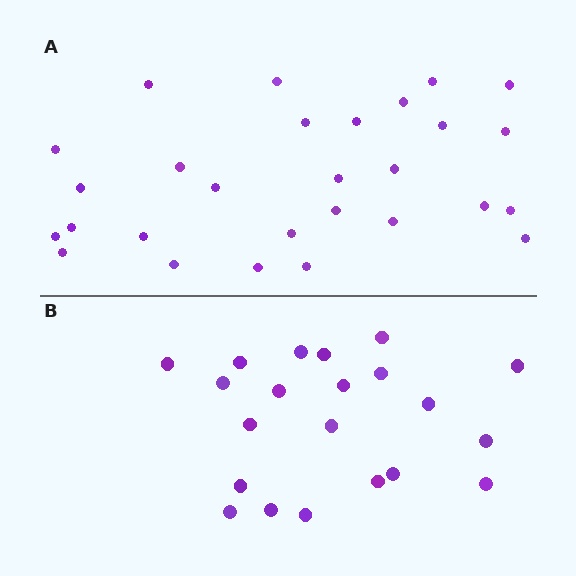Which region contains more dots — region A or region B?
Region A (the top region) has more dots.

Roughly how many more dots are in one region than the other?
Region A has roughly 8 or so more dots than region B.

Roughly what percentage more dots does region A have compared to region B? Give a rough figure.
About 35% more.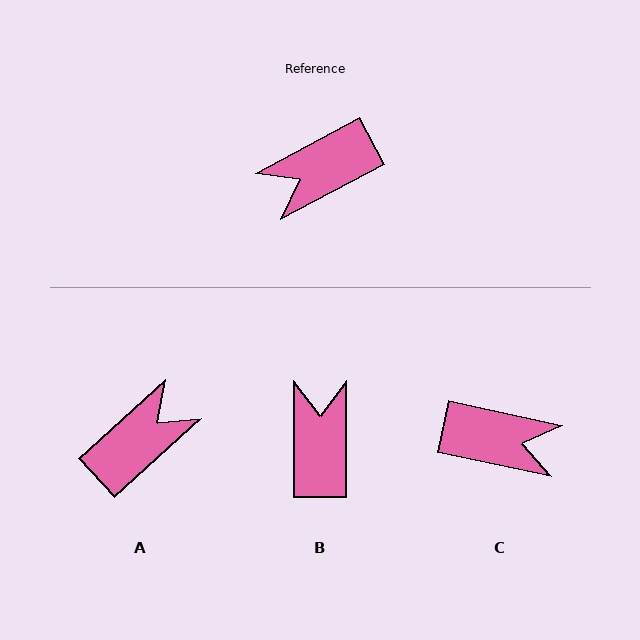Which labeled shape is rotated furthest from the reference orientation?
A, about 166 degrees away.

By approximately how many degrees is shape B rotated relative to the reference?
Approximately 119 degrees clockwise.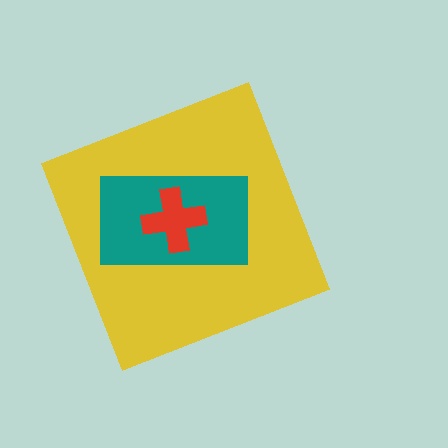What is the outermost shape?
The yellow diamond.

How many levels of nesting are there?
3.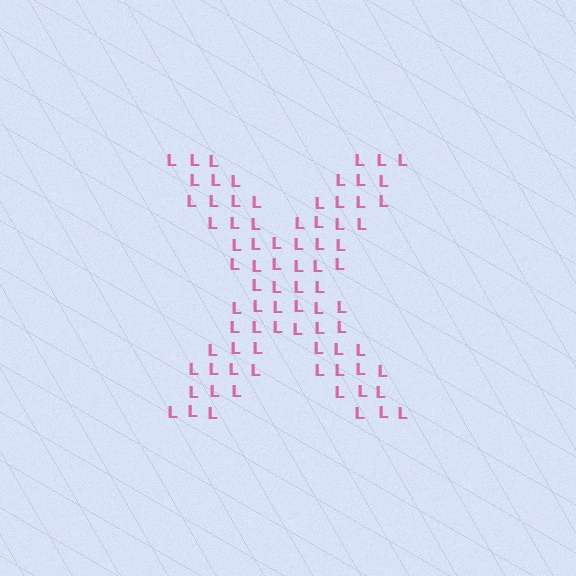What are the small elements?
The small elements are letter L's.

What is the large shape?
The large shape is the letter X.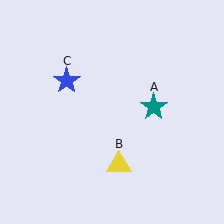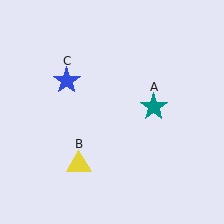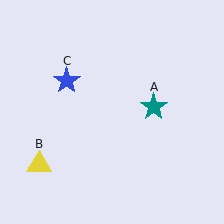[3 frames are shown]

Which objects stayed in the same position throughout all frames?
Teal star (object A) and blue star (object C) remained stationary.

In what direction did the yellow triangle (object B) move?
The yellow triangle (object B) moved left.